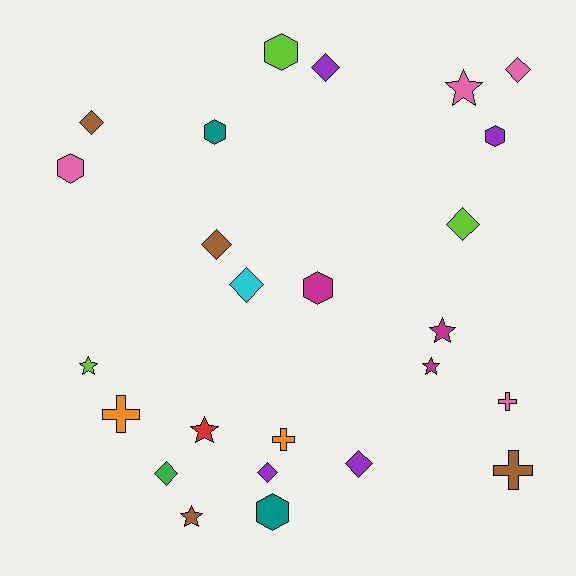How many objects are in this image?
There are 25 objects.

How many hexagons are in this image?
There are 6 hexagons.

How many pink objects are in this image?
There are 4 pink objects.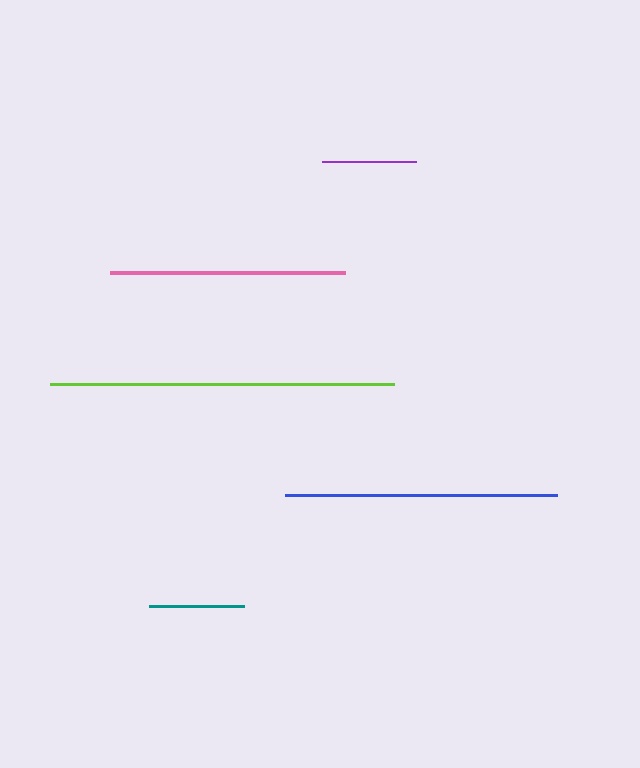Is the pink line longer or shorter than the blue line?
The blue line is longer than the pink line.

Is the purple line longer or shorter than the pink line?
The pink line is longer than the purple line.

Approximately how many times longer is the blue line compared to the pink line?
The blue line is approximately 1.2 times the length of the pink line.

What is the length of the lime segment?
The lime segment is approximately 344 pixels long.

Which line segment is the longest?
The lime line is the longest at approximately 344 pixels.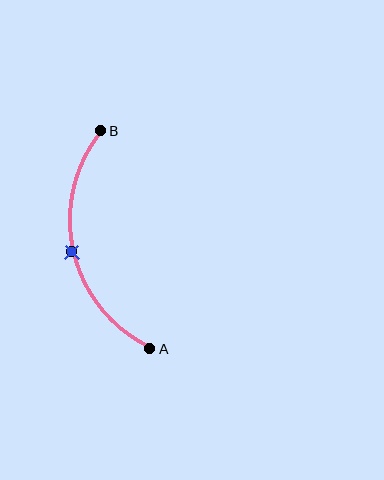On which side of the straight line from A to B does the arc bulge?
The arc bulges to the left of the straight line connecting A and B.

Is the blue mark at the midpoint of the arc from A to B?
Yes. The blue mark lies on the arc at equal arc-length from both A and B — it is the arc midpoint.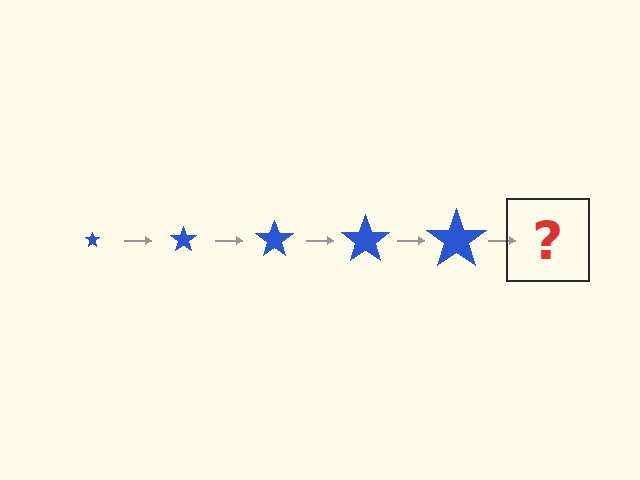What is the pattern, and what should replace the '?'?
The pattern is that the star gets progressively larger each step. The '?' should be a blue star, larger than the previous one.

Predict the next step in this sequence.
The next step is a blue star, larger than the previous one.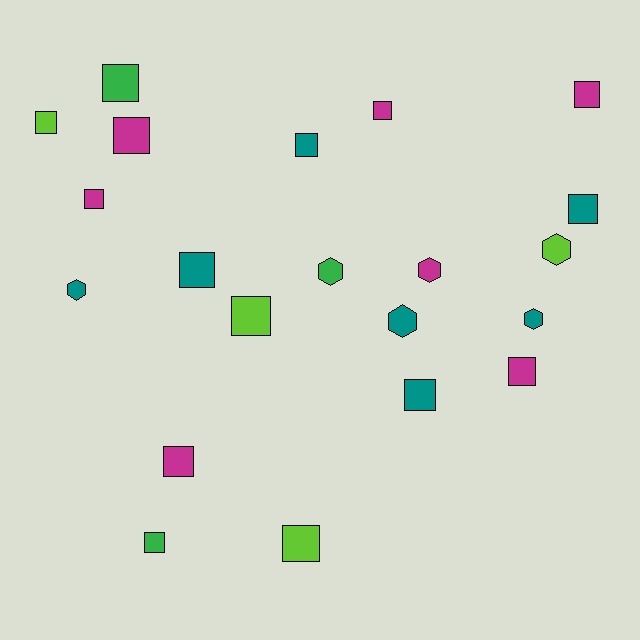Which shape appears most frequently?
Square, with 15 objects.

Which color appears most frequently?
Teal, with 7 objects.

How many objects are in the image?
There are 21 objects.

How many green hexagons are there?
There is 1 green hexagon.